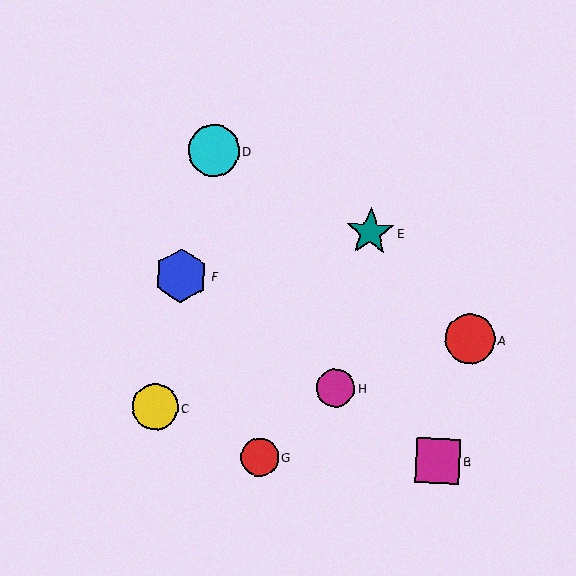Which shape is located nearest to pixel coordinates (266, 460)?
The red circle (labeled G) at (260, 457) is nearest to that location.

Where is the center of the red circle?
The center of the red circle is at (470, 339).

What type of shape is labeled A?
Shape A is a red circle.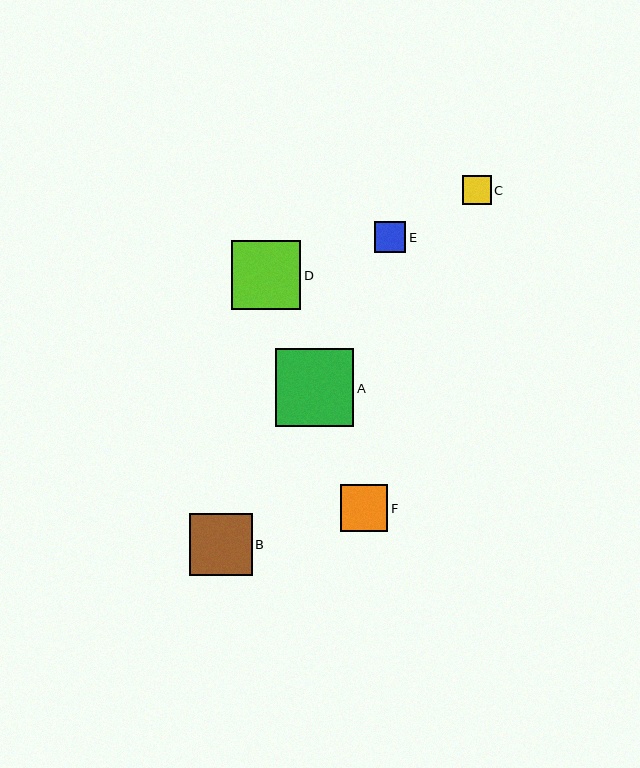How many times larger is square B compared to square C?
Square B is approximately 2.2 times the size of square C.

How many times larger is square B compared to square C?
Square B is approximately 2.2 times the size of square C.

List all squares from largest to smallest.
From largest to smallest: A, D, B, F, E, C.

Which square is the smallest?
Square C is the smallest with a size of approximately 28 pixels.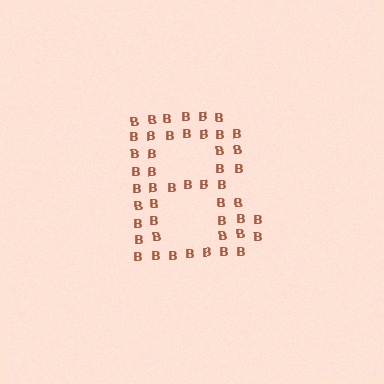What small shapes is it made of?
It is made of small letter B's.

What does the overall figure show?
The overall figure shows the letter B.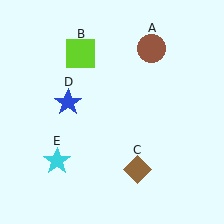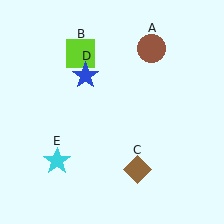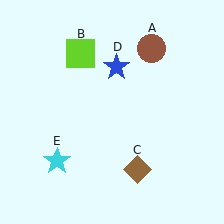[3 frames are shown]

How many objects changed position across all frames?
1 object changed position: blue star (object D).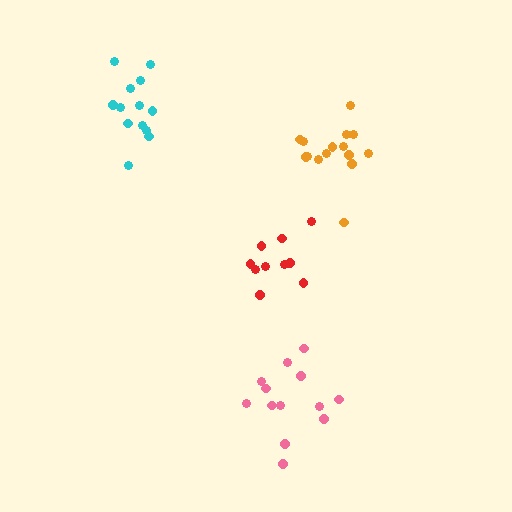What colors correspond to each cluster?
The clusters are colored: red, pink, orange, cyan.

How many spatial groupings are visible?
There are 4 spatial groupings.